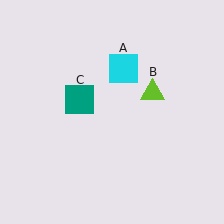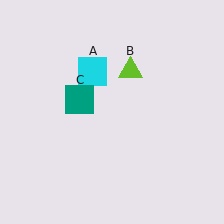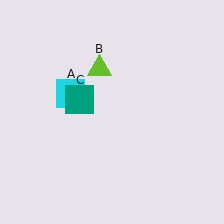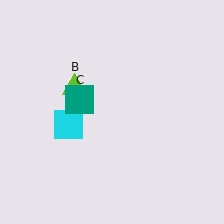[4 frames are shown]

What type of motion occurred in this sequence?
The cyan square (object A), lime triangle (object B) rotated counterclockwise around the center of the scene.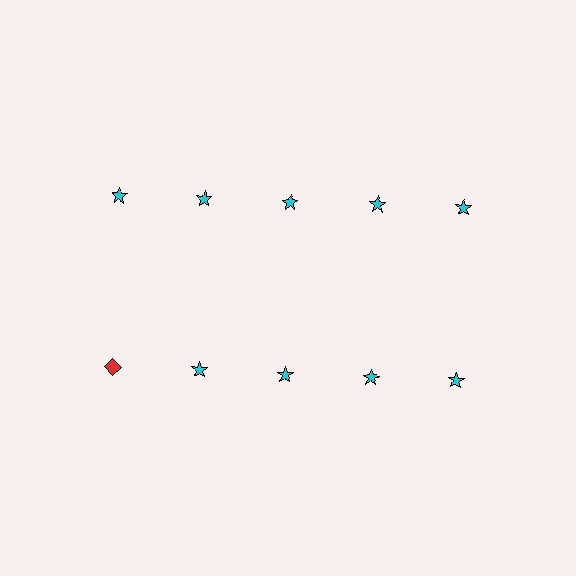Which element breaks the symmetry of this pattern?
The red diamond in the second row, leftmost column breaks the symmetry. All other shapes are cyan stars.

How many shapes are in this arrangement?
There are 10 shapes arranged in a grid pattern.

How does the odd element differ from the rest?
It differs in both color (red instead of cyan) and shape (diamond instead of star).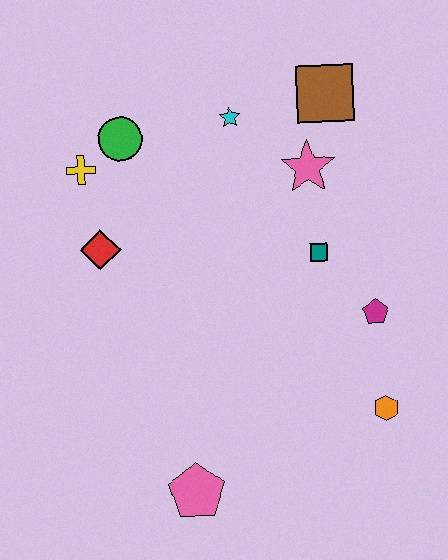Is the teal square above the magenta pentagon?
Yes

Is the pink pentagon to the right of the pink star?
No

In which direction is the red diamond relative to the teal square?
The red diamond is to the left of the teal square.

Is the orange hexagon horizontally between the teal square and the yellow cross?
No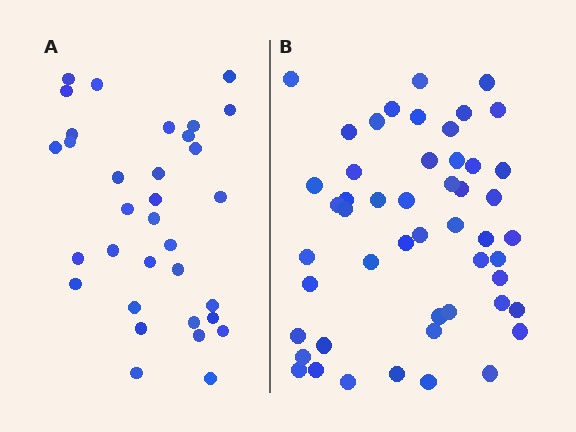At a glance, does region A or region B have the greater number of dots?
Region B (the right region) has more dots.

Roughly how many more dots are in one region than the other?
Region B has approximately 15 more dots than region A.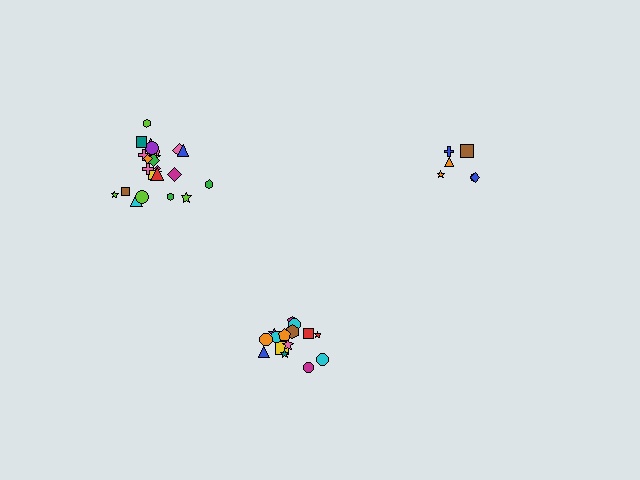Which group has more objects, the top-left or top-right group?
The top-left group.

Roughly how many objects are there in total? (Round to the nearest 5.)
Roughly 45 objects in total.